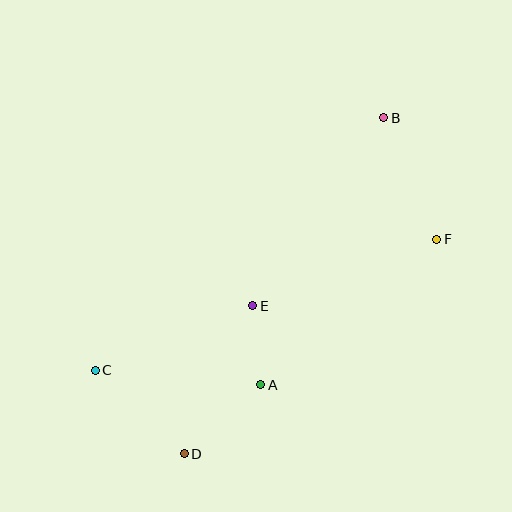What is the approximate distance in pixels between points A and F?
The distance between A and F is approximately 228 pixels.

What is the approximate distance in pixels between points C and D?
The distance between C and D is approximately 122 pixels.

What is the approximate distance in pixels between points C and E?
The distance between C and E is approximately 170 pixels.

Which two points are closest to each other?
Points A and E are closest to each other.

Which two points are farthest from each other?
Points B and D are farthest from each other.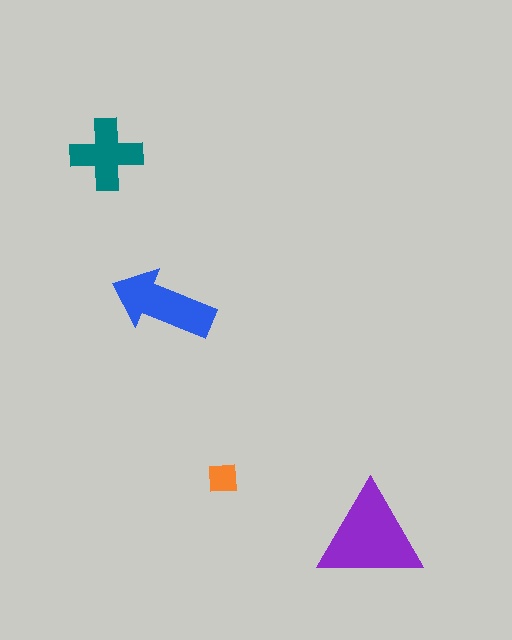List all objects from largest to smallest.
The purple triangle, the blue arrow, the teal cross, the orange square.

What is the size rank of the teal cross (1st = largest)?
3rd.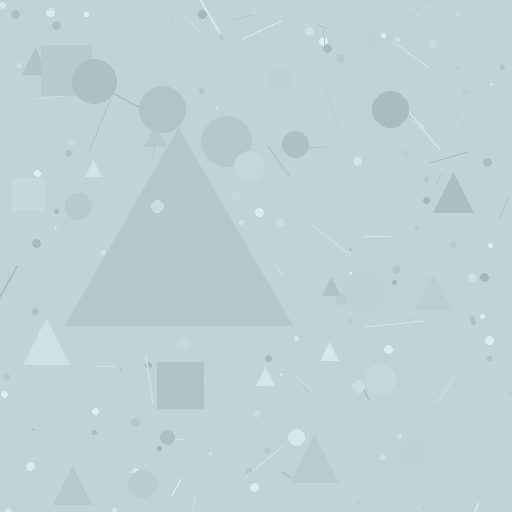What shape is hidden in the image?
A triangle is hidden in the image.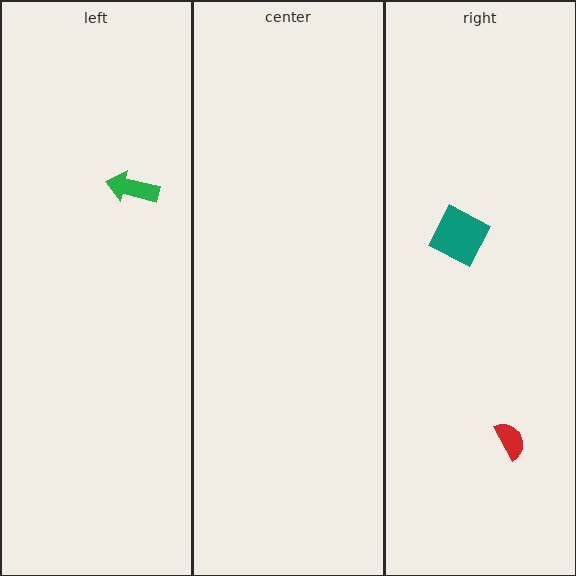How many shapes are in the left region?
1.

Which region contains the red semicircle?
The right region.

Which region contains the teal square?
The right region.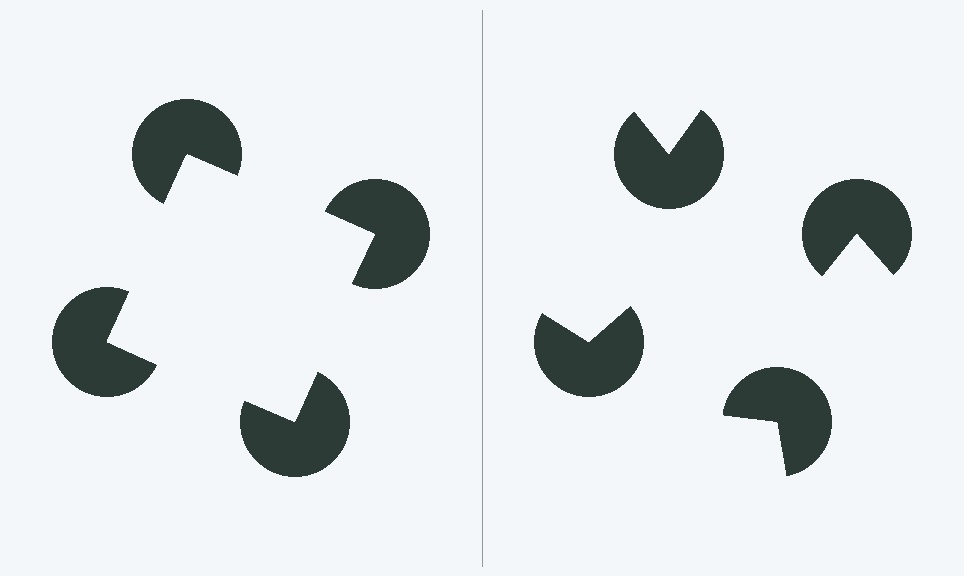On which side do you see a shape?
An illusory square appears on the left side. On the right side the wedge cuts are rotated, so no coherent shape forms.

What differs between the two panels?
The pac-man discs are positioned identically on both sides; only the wedge orientations differ. On the left they align to a square; on the right they are misaligned.